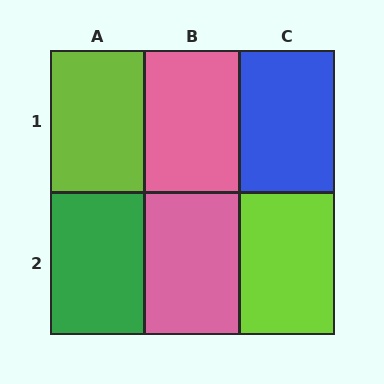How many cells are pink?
2 cells are pink.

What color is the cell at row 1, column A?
Lime.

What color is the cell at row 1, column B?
Pink.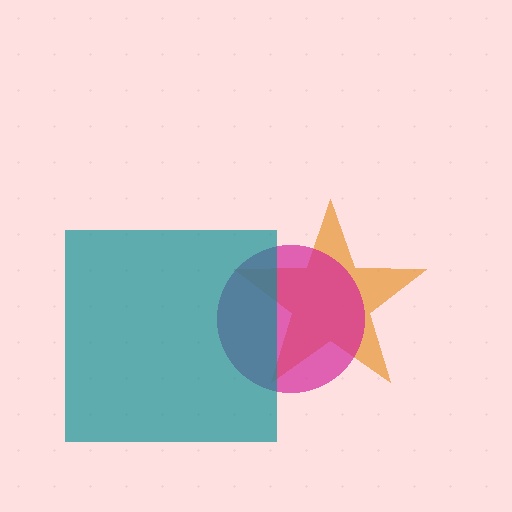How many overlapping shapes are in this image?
There are 3 overlapping shapes in the image.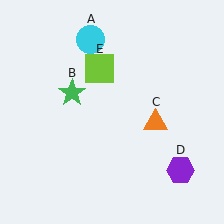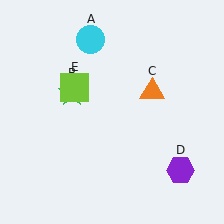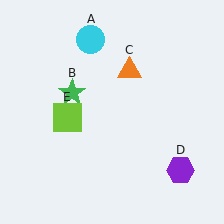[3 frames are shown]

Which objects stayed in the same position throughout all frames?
Cyan circle (object A) and green star (object B) and purple hexagon (object D) remained stationary.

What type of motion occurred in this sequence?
The orange triangle (object C), lime square (object E) rotated counterclockwise around the center of the scene.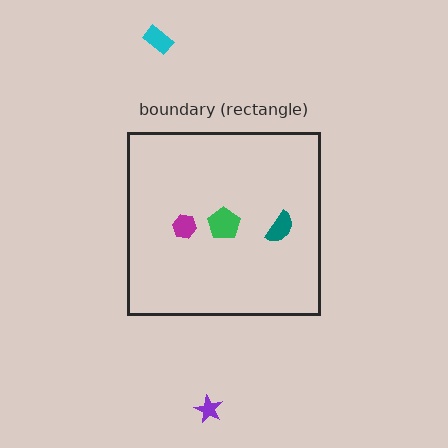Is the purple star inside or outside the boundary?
Outside.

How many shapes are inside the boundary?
3 inside, 2 outside.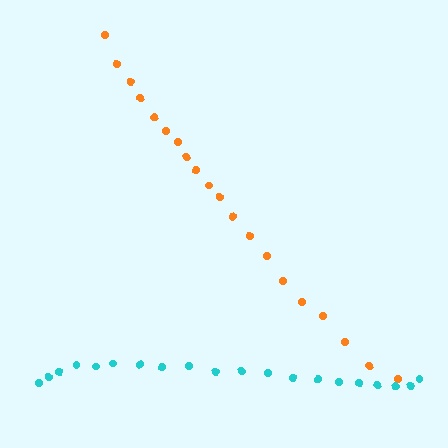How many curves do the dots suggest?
There are 2 distinct paths.